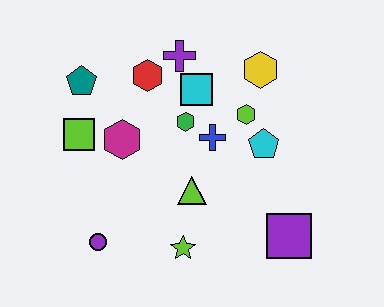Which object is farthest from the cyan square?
The purple circle is farthest from the cyan square.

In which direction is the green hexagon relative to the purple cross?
The green hexagon is below the purple cross.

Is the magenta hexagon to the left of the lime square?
No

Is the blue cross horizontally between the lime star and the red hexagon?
No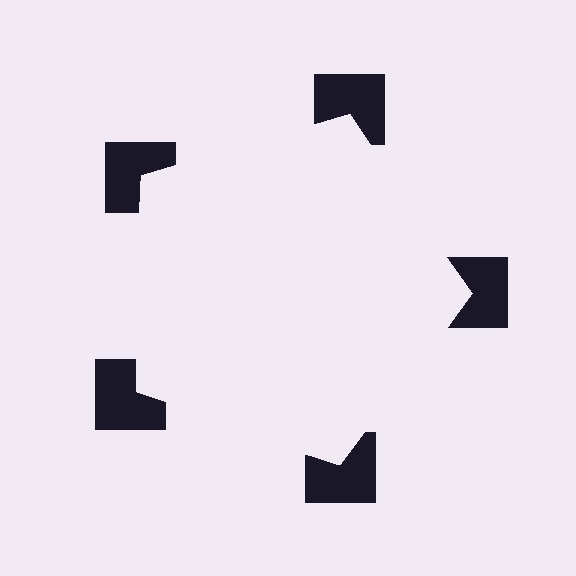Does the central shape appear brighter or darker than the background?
It typically appears slightly brighter than the background, even though no actual brightness change is drawn.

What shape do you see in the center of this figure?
An illusory pentagon — its edges are inferred from the aligned wedge cuts in the notched squares, not physically drawn.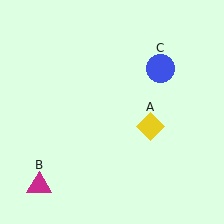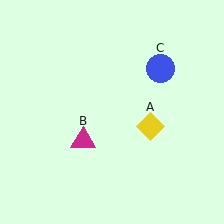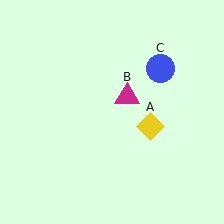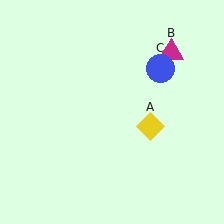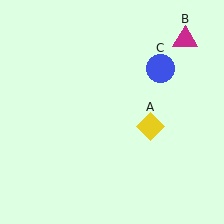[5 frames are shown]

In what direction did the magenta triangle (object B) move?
The magenta triangle (object B) moved up and to the right.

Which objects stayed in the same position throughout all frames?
Yellow diamond (object A) and blue circle (object C) remained stationary.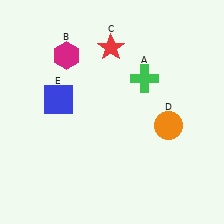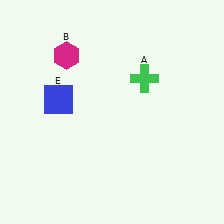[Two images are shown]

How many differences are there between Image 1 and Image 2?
There are 2 differences between the two images.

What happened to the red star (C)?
The red star (C) was removed in Image 2. It was in the top-left area of Image 1.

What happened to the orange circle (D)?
The orange circle (D) was removed in Image 2. It was in the bottom-right area of Image 1.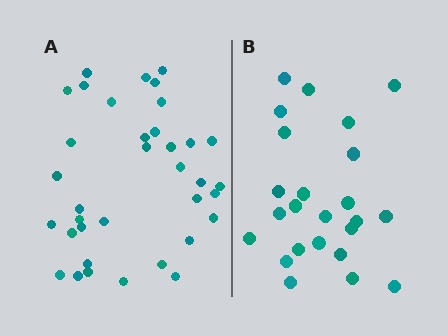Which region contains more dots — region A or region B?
Region A (the left region) has more dots.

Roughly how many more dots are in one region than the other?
Region A has roughly 12 or so more dots than region B.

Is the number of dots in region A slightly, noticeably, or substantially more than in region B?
Region A has substantially more. The ratio is roughly 1.5 to 1.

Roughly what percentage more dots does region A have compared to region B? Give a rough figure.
About 50% more.